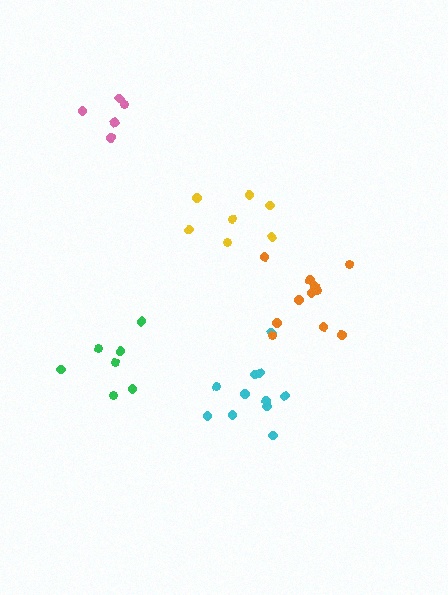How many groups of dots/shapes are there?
There are 5 groups.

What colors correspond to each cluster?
The clusters are colored: cyan, green, yellow, pink, orange.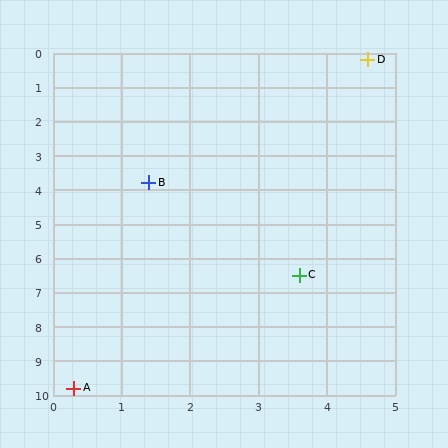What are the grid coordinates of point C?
Point C is at approximately (3.6, 6.5).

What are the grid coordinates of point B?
Point B is at approximately (1.4, 3.8).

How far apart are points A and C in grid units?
Points A and C are about 4.7 grid units apart.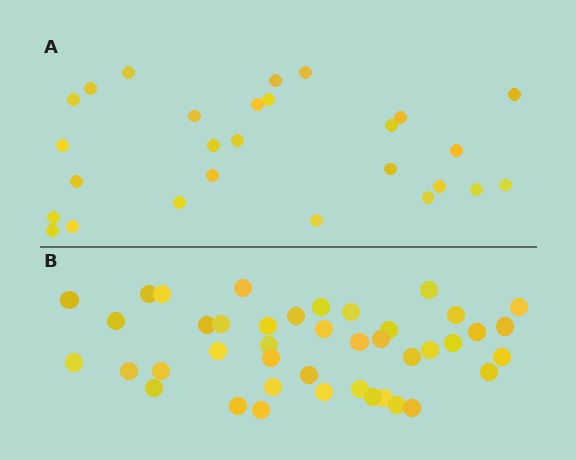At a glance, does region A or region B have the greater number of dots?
Region B (the bottom region) has more dots.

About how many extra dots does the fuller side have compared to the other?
Region B has approximately 15 more dots than region A.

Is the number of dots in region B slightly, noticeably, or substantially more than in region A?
Region B has substantially more. The ratio is roughly 1.6 to 1.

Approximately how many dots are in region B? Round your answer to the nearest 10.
About 40 dots. (The exact count is 42, which rounds to 40.)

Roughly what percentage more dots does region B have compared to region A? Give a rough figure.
About 55% more.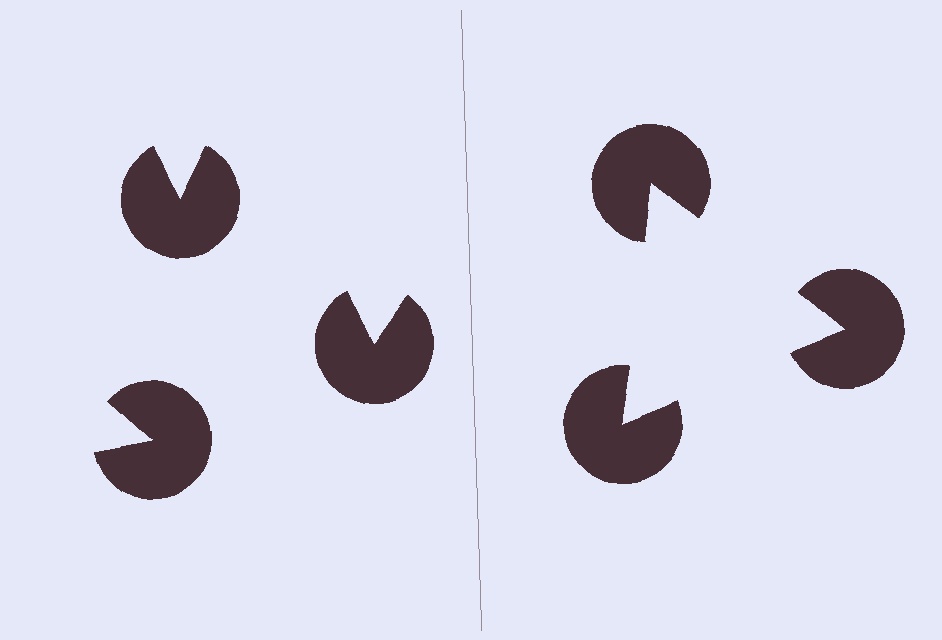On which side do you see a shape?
An illusory triangle appears on the right side. On the left side the wedge cuts are rotated, so no coherent shape forms.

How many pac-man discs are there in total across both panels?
6 — 3 on each side.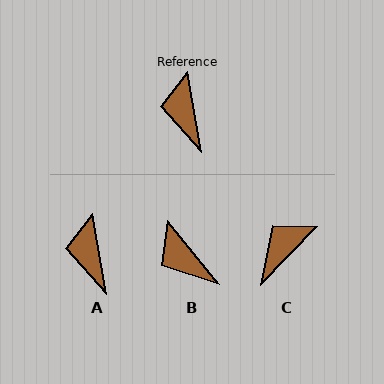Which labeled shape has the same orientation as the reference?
A.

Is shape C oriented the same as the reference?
No, it is off by about 53 degrees.